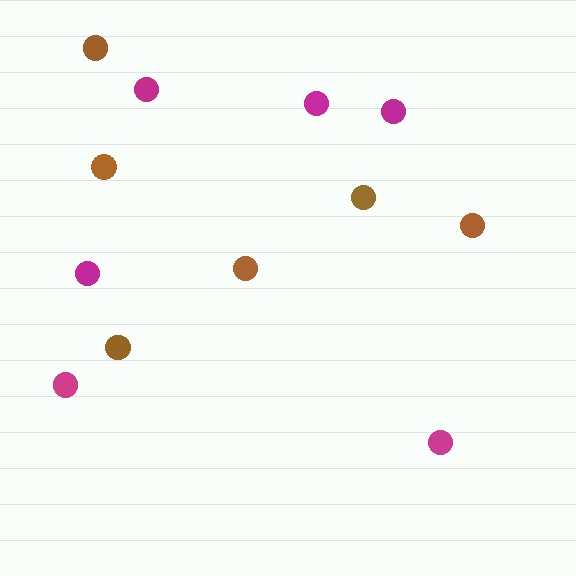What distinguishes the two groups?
There are 2 groups: one group of magenta circles (6) and one group of brown circles (6).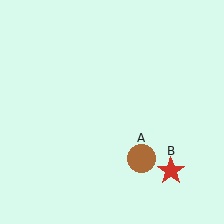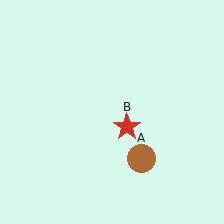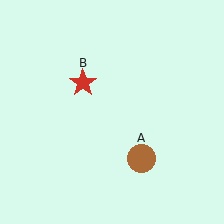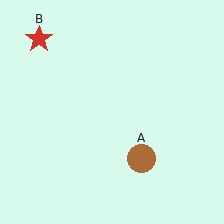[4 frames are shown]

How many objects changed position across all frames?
1 object changed position: red star (object B).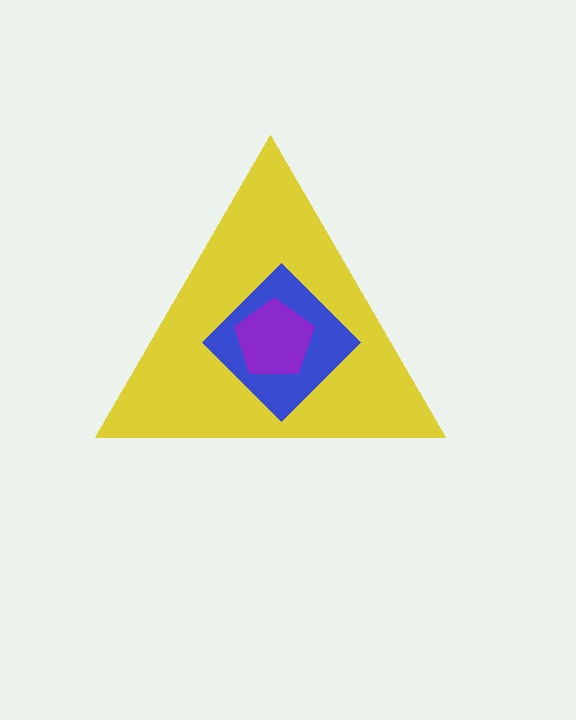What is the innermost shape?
The purple pentagon.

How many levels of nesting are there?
3.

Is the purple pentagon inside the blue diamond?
Yes.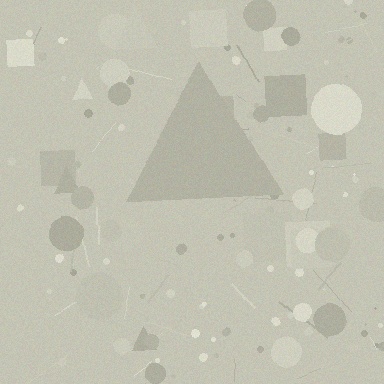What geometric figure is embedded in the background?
A triangle is embedded in the background.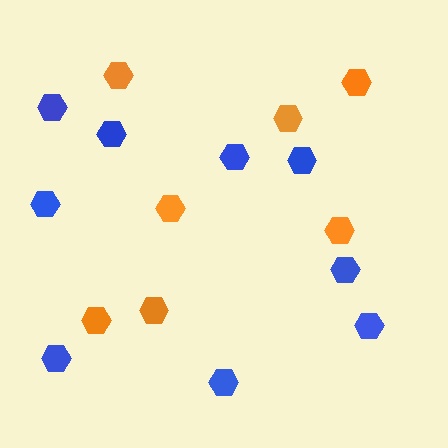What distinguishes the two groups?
There are 2 groups: one group of orange hexagons (7) and one group of blue hexagons (9).